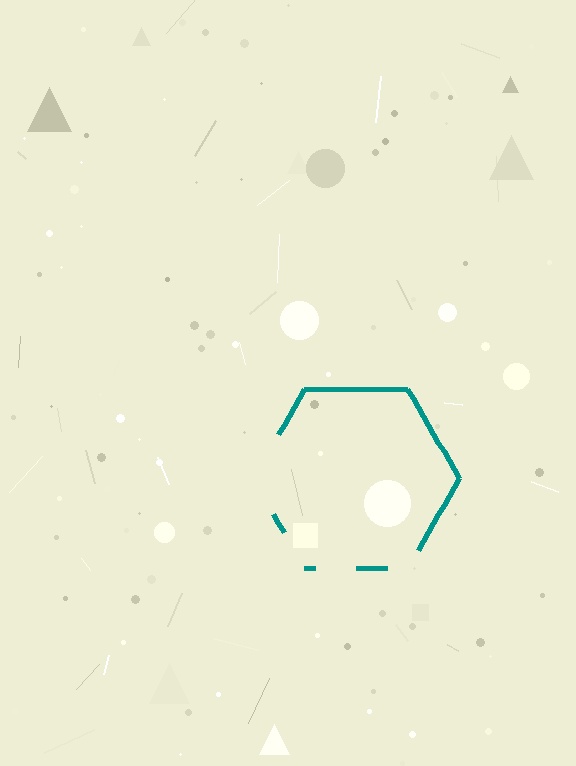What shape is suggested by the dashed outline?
The dashed outline suggests a hexagon.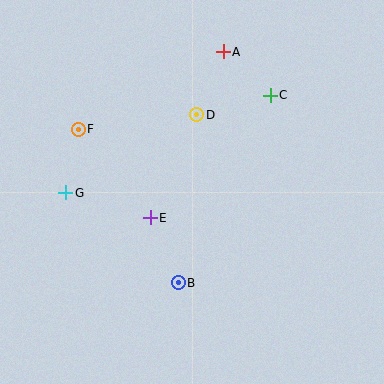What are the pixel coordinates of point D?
Point D is at (197, 115).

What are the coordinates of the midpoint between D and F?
The midpoint between D and F is at (137, 122).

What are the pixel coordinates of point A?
Point A is at (223, 52).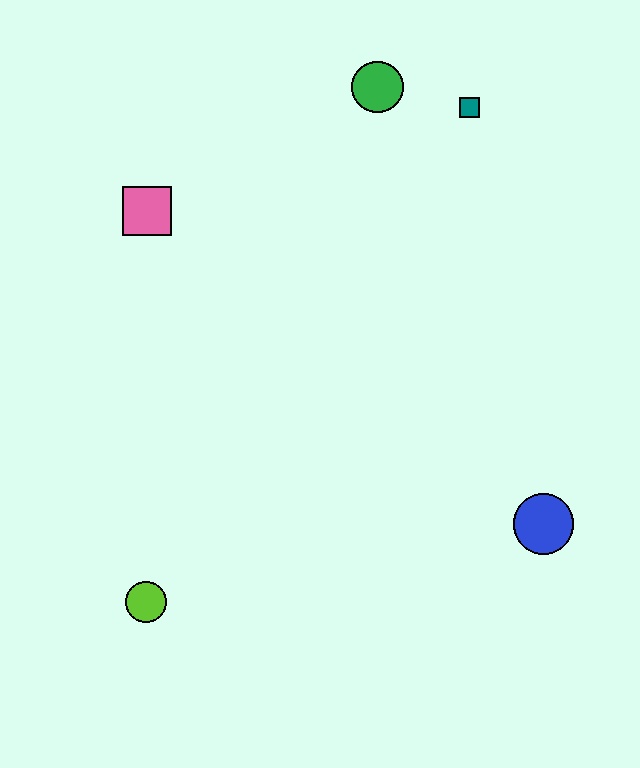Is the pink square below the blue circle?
No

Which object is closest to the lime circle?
The pink square is closest to the lime circle.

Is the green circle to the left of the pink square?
No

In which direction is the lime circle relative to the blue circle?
The lime circle is to the left of the blue circle.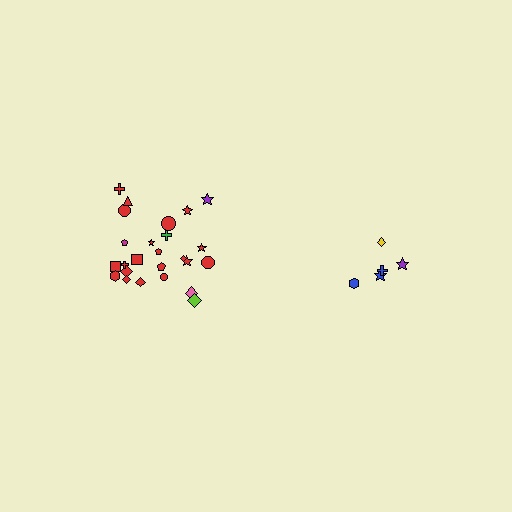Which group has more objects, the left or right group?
The left group.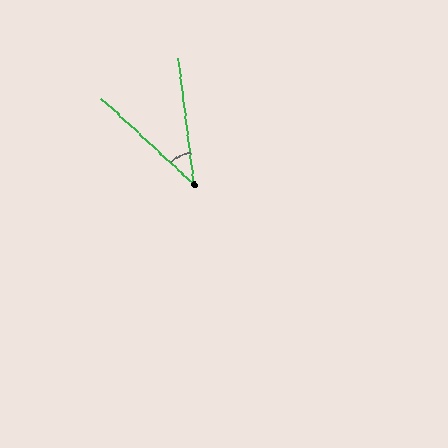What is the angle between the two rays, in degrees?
Approximately 40 degrees.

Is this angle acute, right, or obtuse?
It is acute.